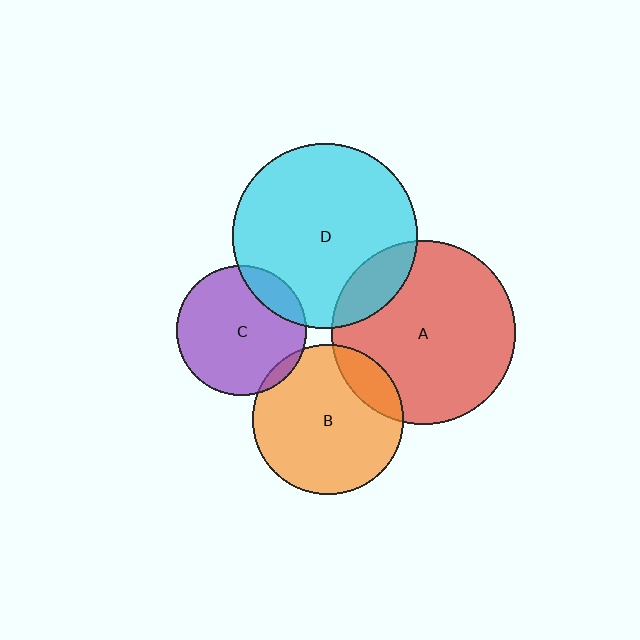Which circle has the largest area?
Circle D (cyan).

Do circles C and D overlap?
Yes.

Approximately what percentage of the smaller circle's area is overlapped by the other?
Approximately 15%.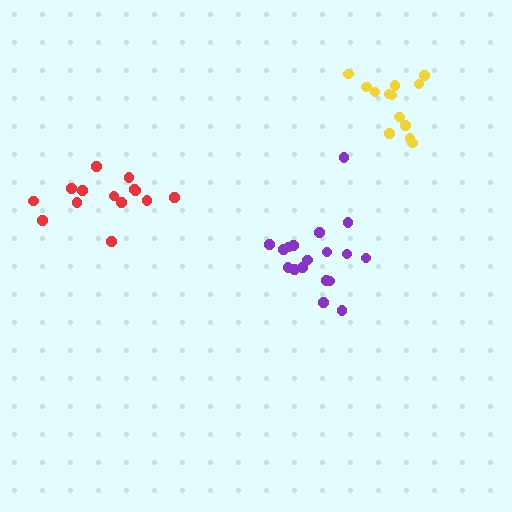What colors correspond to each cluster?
The clusters are colored: red, purple, yellow.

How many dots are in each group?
Group 1: 14 dots, Group 2: 18 dots, Group 3: 13 dots (45 total).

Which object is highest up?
The yellow cluster is topmost.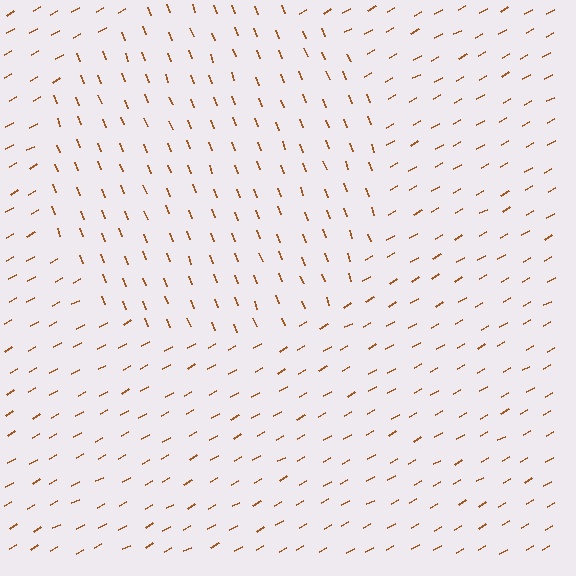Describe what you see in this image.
The image is filled with small brown line segments. A circle region in the image has lines oriented differently from the surrounding lines, creating a visible texture boundary.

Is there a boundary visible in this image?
Yes, there is a texture boundary formed by a change in line orientation.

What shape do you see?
I see a circle.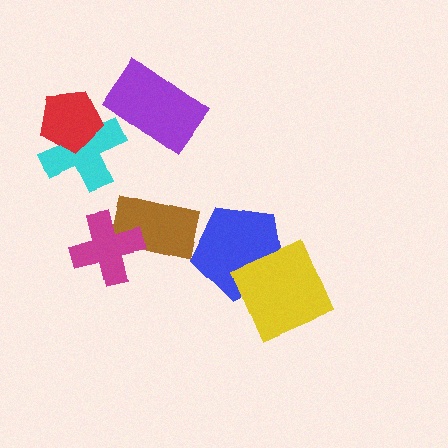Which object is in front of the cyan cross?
The red pentagon is in front of the cyan cross.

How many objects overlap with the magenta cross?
1 object overlaps with the magenta cross.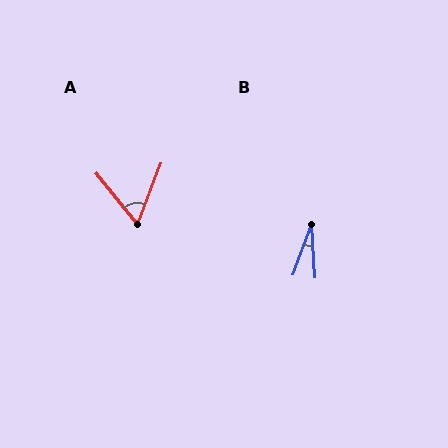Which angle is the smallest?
B, at approximately 24 degrees.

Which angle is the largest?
A, at approximately 60 degrees.